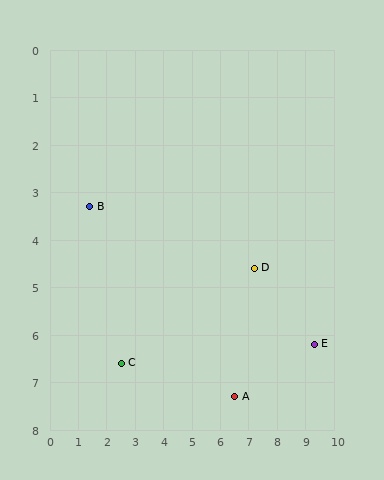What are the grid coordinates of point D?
Point D is at approximately (7.2, 4.6).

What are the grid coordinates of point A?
Point A is at approximately (6.5, 7.3).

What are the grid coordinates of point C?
Point C is at approximately (2.5, 6.6).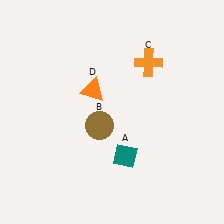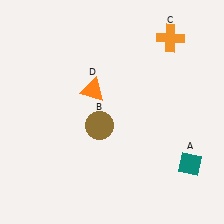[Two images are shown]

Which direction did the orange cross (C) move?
The orange cross (C) moved up.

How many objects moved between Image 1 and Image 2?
2 objects moved between the two images.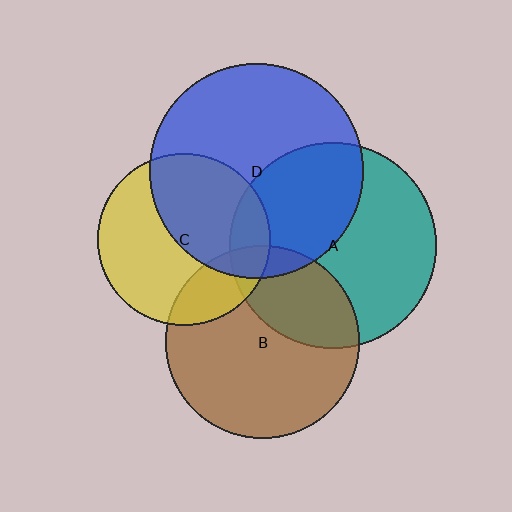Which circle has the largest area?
Circle D (blue).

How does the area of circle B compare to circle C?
Approximately 1.3 times.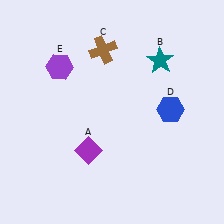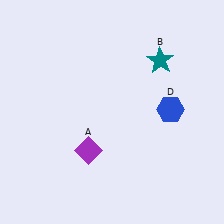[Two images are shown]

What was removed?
The brown cross (C), the purple hexagon (E) were removed in Image 2.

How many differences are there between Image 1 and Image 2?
There are 2 differences between the two images.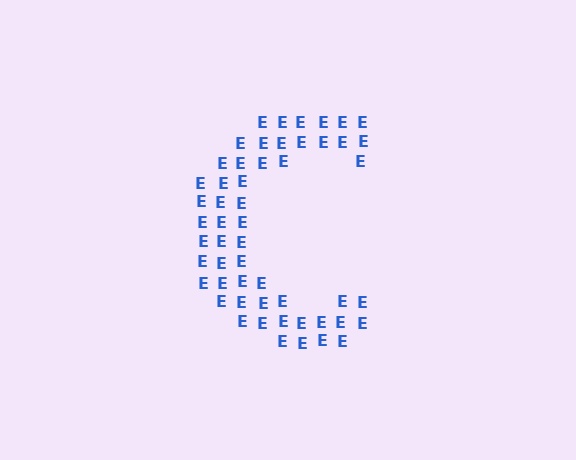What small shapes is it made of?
It is made of small letter E's.